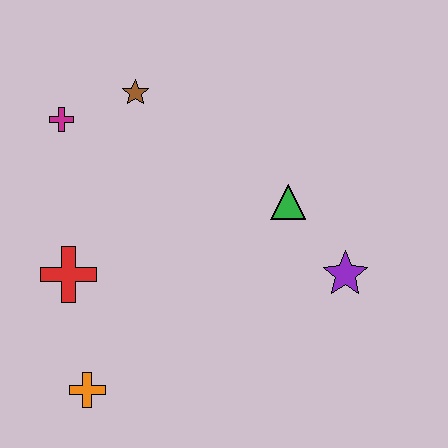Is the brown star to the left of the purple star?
Yes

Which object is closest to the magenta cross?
The brown star is closest to the magenta cross.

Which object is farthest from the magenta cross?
The purple star is farthest from the magenta cross.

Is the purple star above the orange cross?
Yes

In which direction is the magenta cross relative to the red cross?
The magenta cross is above the red cross.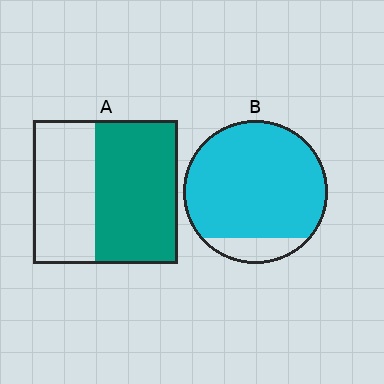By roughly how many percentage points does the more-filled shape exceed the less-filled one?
By roughly 30 percentage points (B over A).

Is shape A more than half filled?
Yes.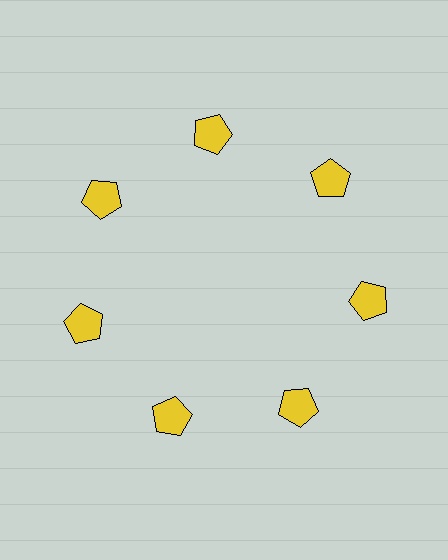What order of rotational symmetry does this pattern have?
This pattern has 7-fold rotational symmetry.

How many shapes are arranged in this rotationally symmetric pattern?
There are 7 shapes, arranged in 7 groups of 1.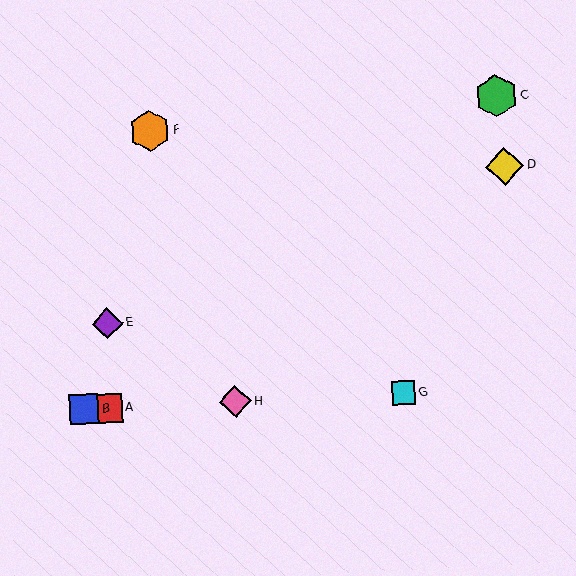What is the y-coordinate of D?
Object D is at y≈166.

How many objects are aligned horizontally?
4 objects (A, B, G, H) are aligned horizontally.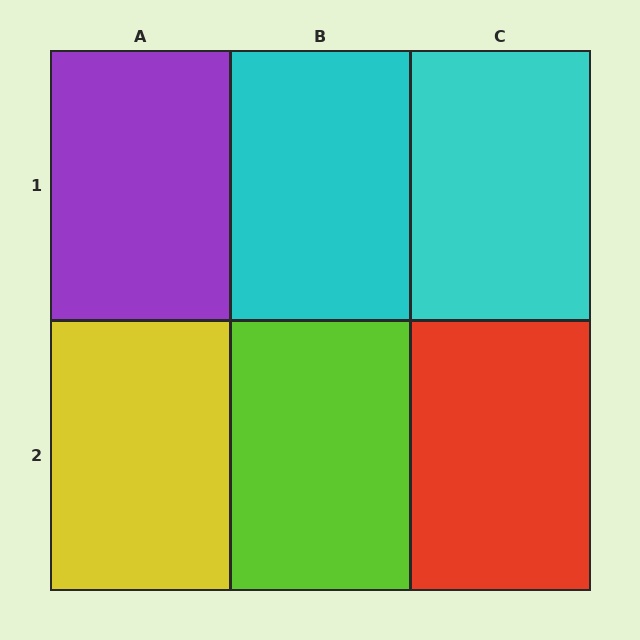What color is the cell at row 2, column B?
Lime.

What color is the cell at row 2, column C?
Red.